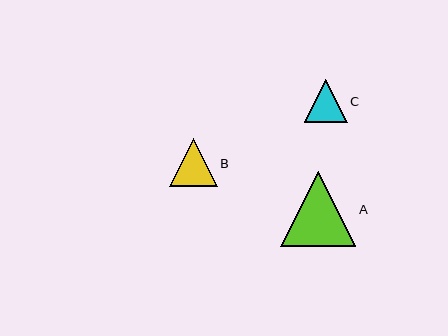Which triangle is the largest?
Triangle A is the largest with a size of approximately 75 pixels.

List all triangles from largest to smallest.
From largest to smallest: A, B, C.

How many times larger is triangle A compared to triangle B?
Triangle A is approximately 1.6 times the size of triangle B.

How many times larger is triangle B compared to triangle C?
Triangle B is approximately 1.1 times the size of triangle C.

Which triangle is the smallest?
Triangle C is the smallest with a size of approximately 43 pixels.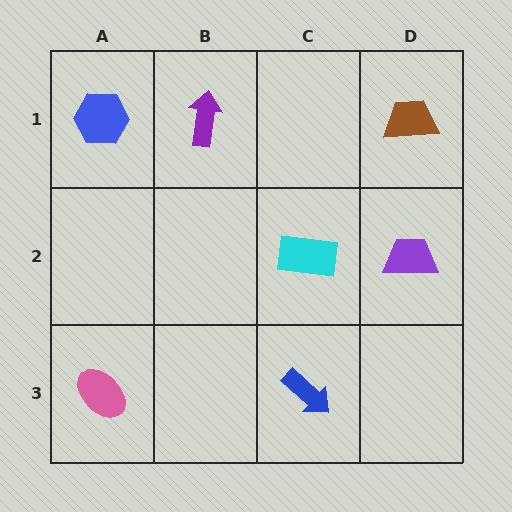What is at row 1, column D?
A brown trapezoid.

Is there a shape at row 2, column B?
No, that cell is empty.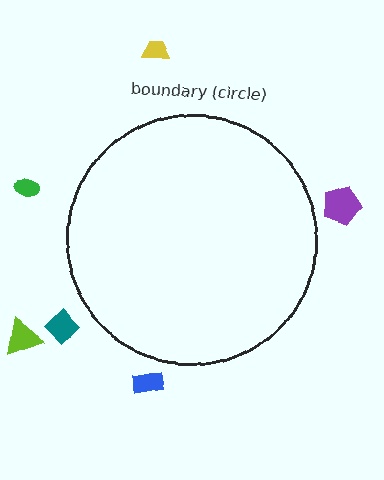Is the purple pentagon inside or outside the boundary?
Outside.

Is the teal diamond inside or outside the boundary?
Outside.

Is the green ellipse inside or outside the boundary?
Outside.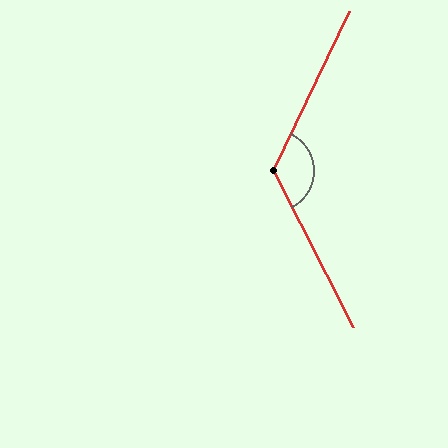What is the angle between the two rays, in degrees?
Approximately 127 degrees.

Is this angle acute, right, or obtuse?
It is obtuse.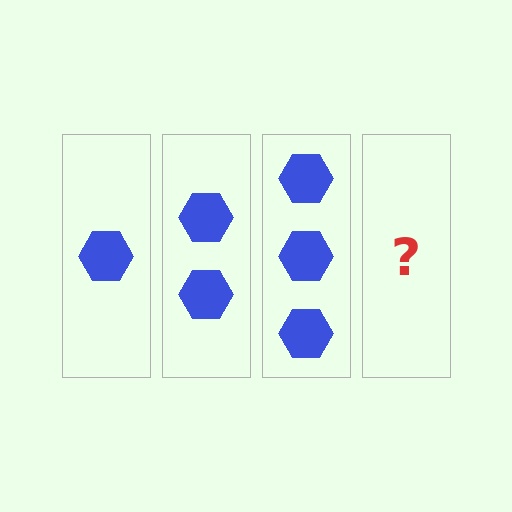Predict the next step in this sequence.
The next step is 4 hexagons.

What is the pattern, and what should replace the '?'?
The pattern is that each step adds one more hexagon. The '?' should be 4 hexagons.